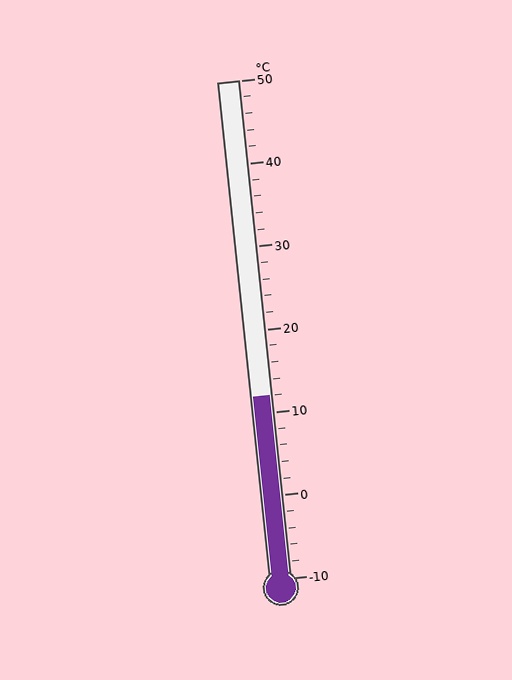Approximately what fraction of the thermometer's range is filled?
The thermometer is filled to approximately 35% of its range.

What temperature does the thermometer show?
The thermometer shows approximately 12°C.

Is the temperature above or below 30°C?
The temperature is below 30°C.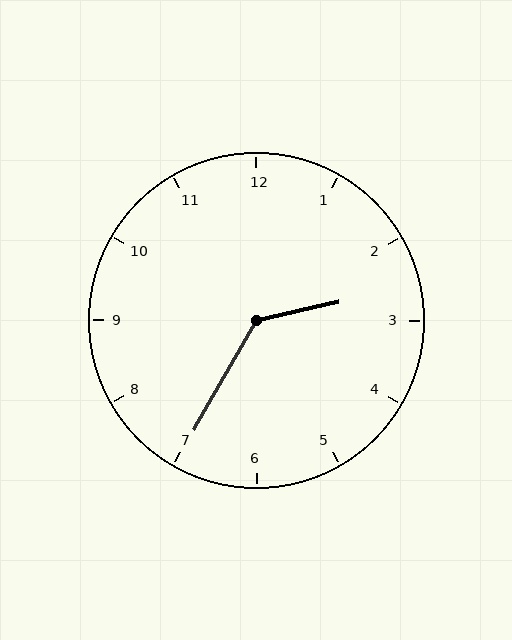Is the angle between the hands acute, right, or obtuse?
It is obtuse.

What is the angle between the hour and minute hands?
Approximately 132 degrees.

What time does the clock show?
2:35.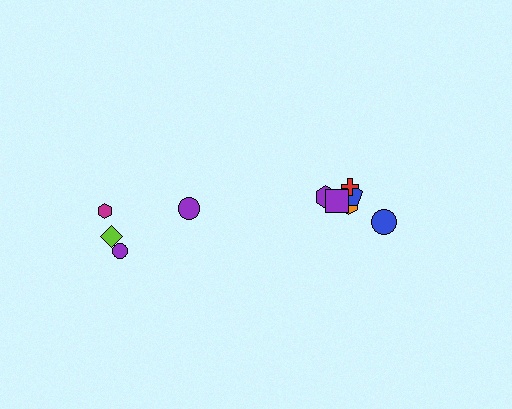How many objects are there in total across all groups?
There are 10 objects.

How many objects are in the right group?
There are 6 objects.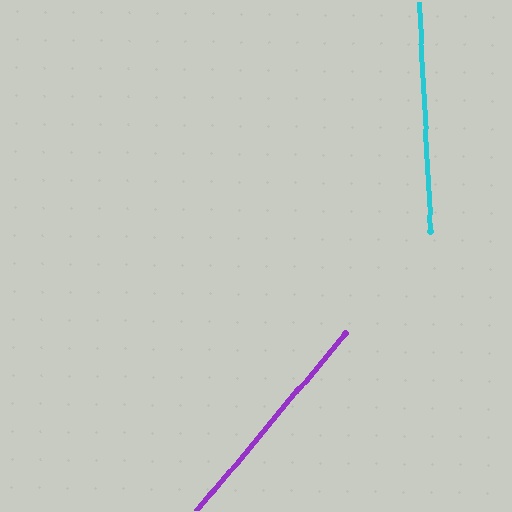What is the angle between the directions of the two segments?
Approximately 43 degrees.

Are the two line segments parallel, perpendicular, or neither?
Neither parallel nor perpendicular — they differ by about 43°.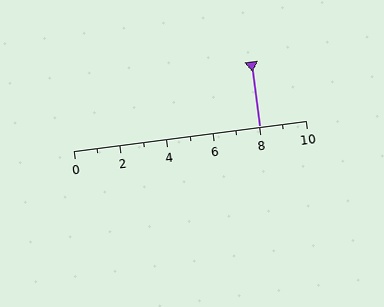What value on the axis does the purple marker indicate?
The marker indicates approximately 8.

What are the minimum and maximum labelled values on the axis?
The axis runs from 0 to 10.